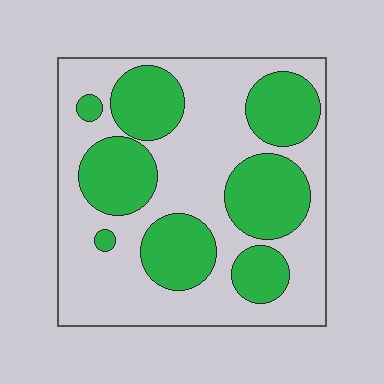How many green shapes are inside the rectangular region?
8.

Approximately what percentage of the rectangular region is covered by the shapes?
Approximately 40%.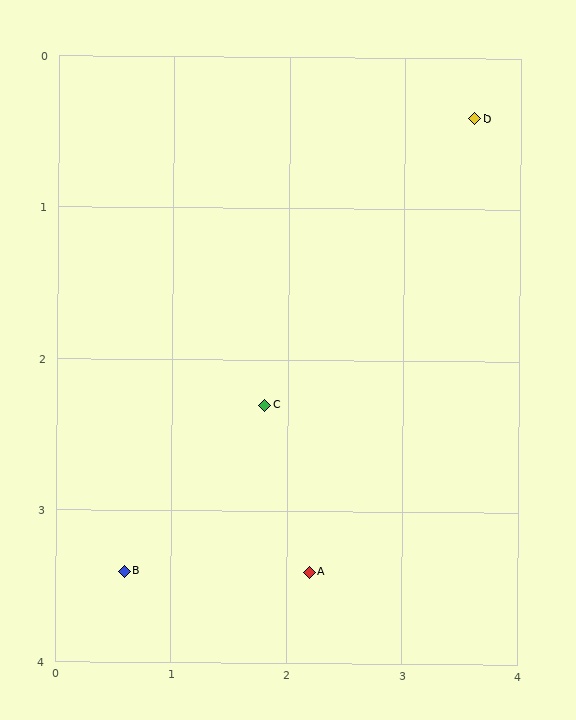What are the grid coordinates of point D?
Point D is at approximately (3.6, 0.4).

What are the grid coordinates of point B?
Point B is at approximately (0.6, 3.4).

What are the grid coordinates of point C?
Point C is at approximately (1.8, 2.3).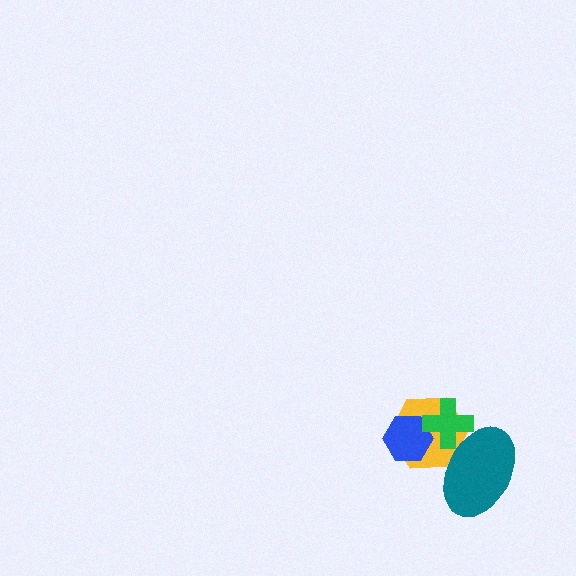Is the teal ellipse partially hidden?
No, no other shape covers it.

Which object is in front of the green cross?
The teal ellipse is in front of the green cross.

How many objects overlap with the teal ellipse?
2 objects overlap with the teal ellipse.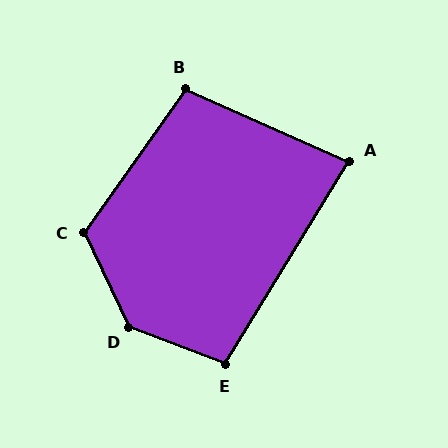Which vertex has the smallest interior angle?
A, at approximately 82 degrees.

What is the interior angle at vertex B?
Approximately 102 degrees (obtuse).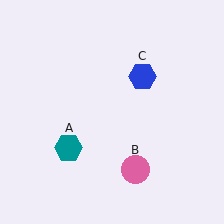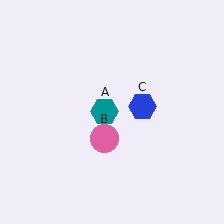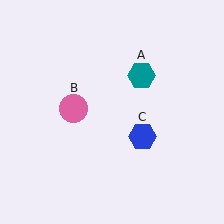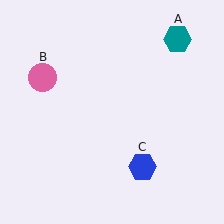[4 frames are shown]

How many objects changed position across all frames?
3 objects changed position: teal hexagon (object A), pink circle (object B), blue hexagon (object C).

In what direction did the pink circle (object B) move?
The pink circle (object B) moved up and to the left.